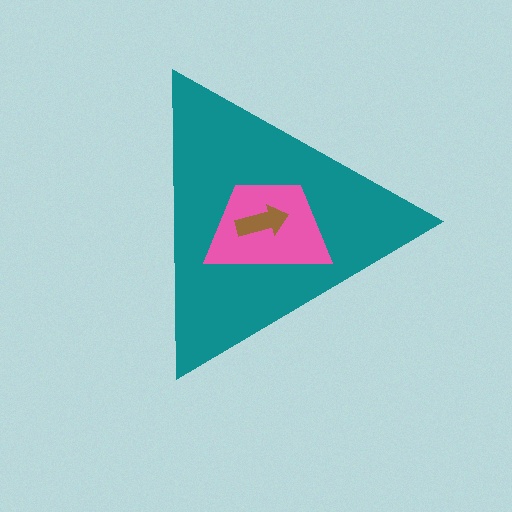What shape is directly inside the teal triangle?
The pink trapezoid.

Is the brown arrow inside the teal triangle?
Yes.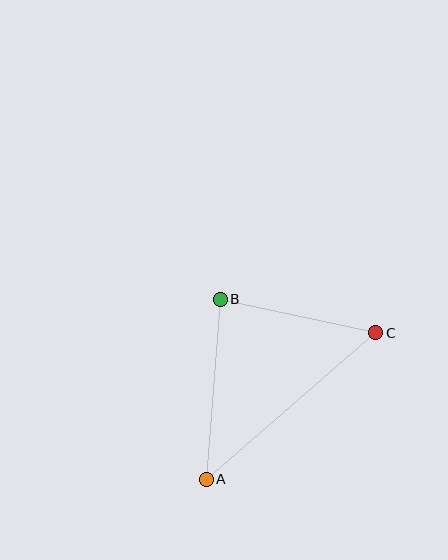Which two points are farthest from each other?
Points A and C are farthest from each other.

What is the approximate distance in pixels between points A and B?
The distance between A and B is approximately 181 pixels.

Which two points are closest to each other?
Points B and C are closest to each other.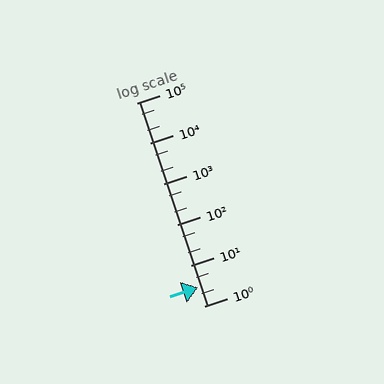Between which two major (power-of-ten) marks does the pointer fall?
The pointer is between 1 and 10.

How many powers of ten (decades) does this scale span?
The scale spans 5 decades, from 1 to 100000.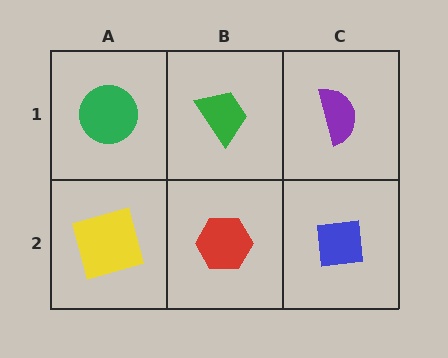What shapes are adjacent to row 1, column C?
A blue square (row 2, column C), a green trapezoid (row 1, column B).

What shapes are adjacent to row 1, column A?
A yellow square (row 2, column A), a green trapezoid (row 1, column B).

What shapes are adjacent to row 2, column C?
A purple semicircle (row 1, column C), a red hexagon (row 2, column B).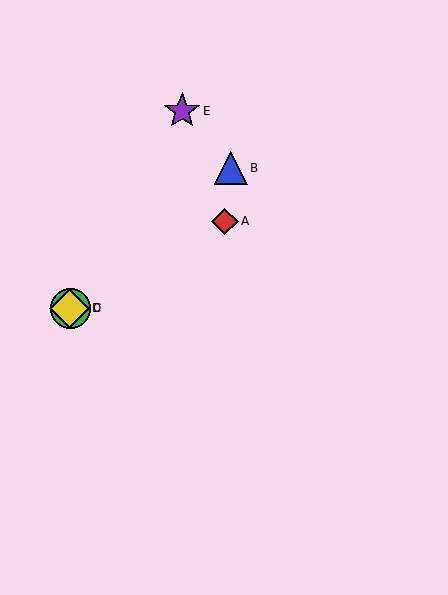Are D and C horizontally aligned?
Yes, both are at y≈308.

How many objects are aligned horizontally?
2 objects (C, D) are aligned horizontally.